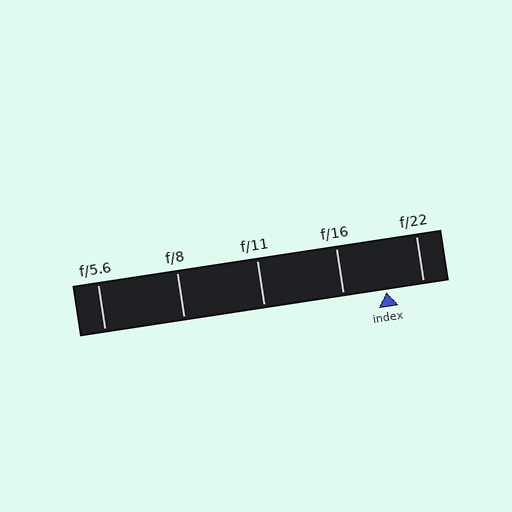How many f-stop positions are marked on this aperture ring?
There are 5 f-stop positions marked.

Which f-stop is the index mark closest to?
The index mark is closest to f/22.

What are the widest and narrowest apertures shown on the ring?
The widest aperture shown is f/5.6 and the narrowest is f/22.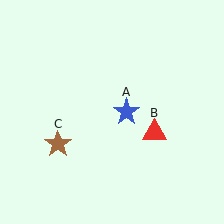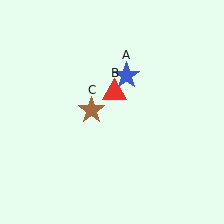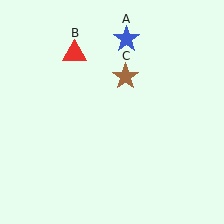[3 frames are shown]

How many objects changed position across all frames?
3 objects changed position: blue star (object A), red triangle (object B), brown star (object C).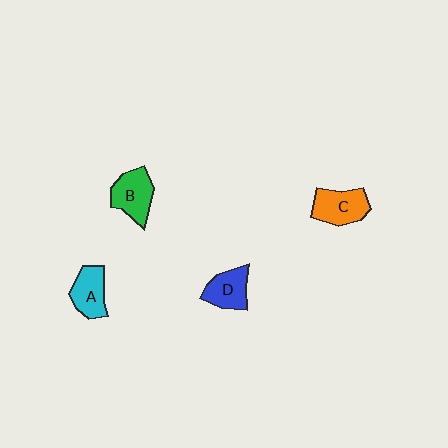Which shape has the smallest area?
Shape D (blue).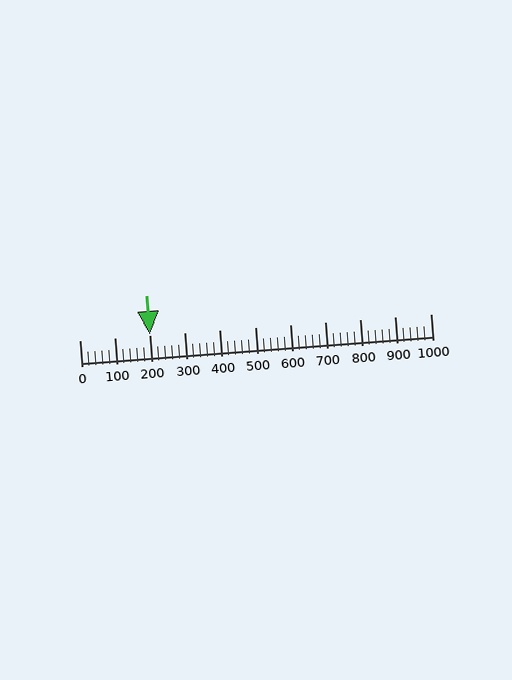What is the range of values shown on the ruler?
The ruler shows values from 0 to 1000.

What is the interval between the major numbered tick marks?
The major tick marks are spaced 100 units apart.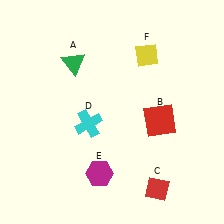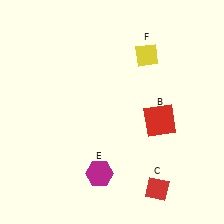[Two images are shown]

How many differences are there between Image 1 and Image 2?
There are 2 differences between the two images.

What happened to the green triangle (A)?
The green triangle (A) was removed in Image 2. It was in the top-left area of Image 1.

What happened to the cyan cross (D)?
The cyan cross (D) was removed in Image 2. It was in the bottom-left area of Image 1.